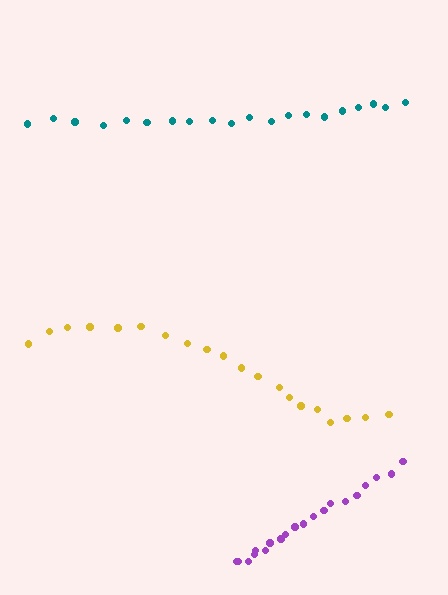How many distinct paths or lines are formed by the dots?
There are 3 distinct paths.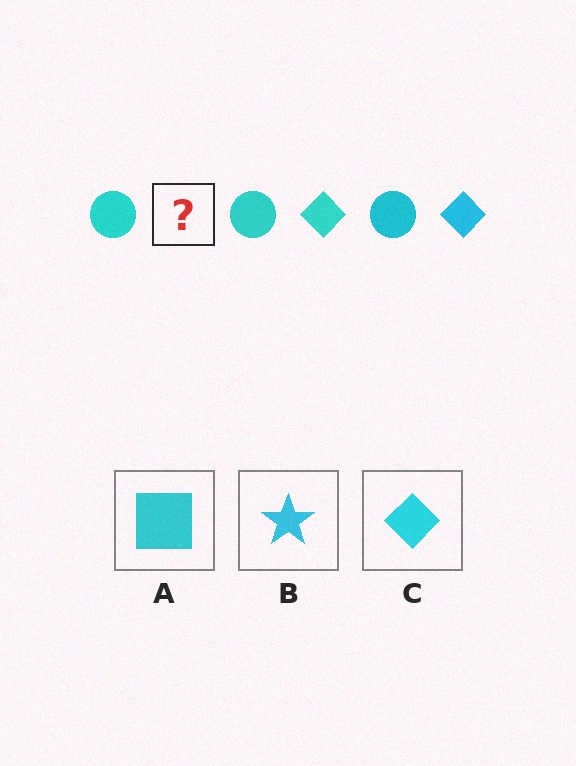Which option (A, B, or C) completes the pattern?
C.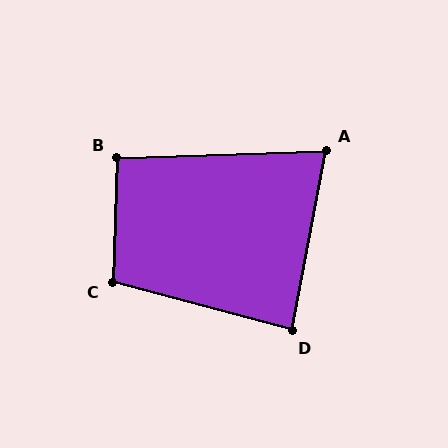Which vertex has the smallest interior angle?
A, at approximately 77 degrees.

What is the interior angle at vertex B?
Approximately 94 degrees (approximately right).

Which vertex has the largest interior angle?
C, at approximately 103 degrees.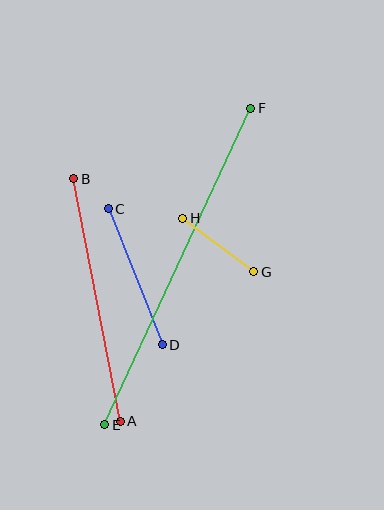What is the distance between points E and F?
The distance is approximately 348 pixels.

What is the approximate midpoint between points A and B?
The midpoint is at approximately (97, 300) pixels.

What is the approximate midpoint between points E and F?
The midpoint is at approximately (178, 267) pixels.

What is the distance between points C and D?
The distance is approximately 146 pixels.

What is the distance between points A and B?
The distance is approximately 247 pixels.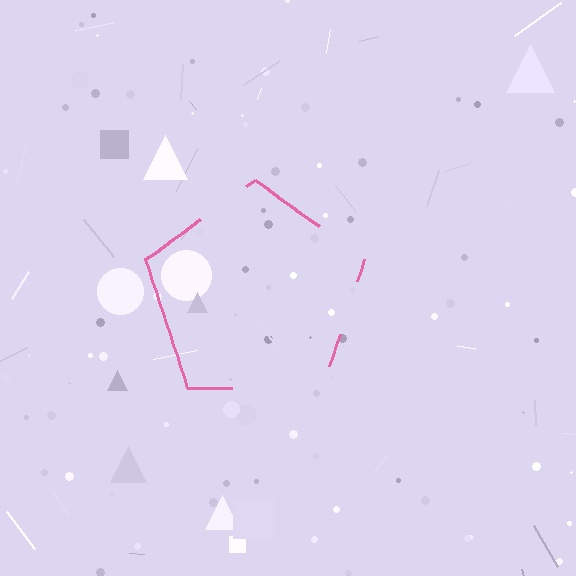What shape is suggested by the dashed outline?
The dashed outline suggests a pentagon.